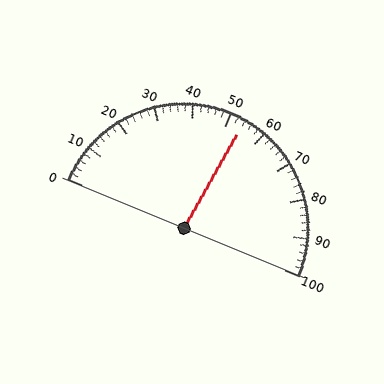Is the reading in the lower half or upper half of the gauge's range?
The reading is in the upper half of the range (0 to 100).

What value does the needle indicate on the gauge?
The needle indicates approximately 54.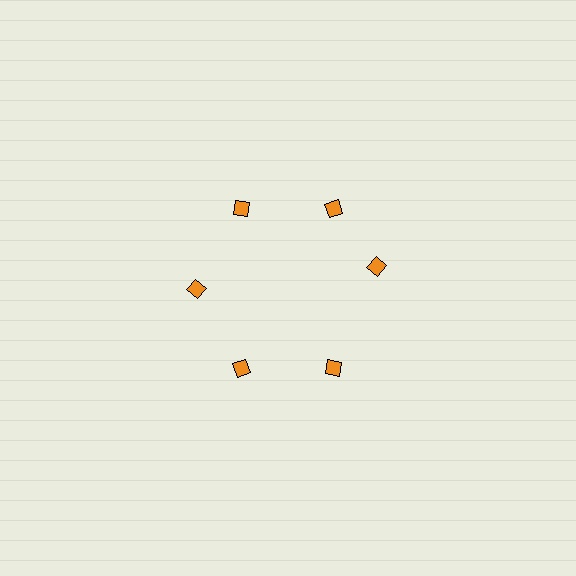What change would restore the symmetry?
The symmetry would be restored by rotating it back into even spacing with its neighbors so that all 6 diamonds sit at equal angles and equal distance from the center.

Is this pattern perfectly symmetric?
No. The 6 orange diamonds are arranged in a ring, but one element near the 3 o'clock position is rotated out of alignment along the ring, breaking the 6-fold rotational symmetry.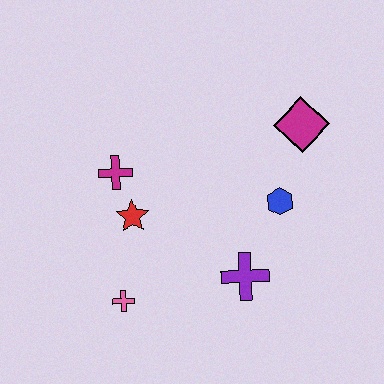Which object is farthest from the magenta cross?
The magenta diamond is farthest from the magenta cross.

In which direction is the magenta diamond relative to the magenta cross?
The magenta diamond is to the right of the magenta cross.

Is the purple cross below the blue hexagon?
Yes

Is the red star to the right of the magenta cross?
Yes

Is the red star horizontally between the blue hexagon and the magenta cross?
Yes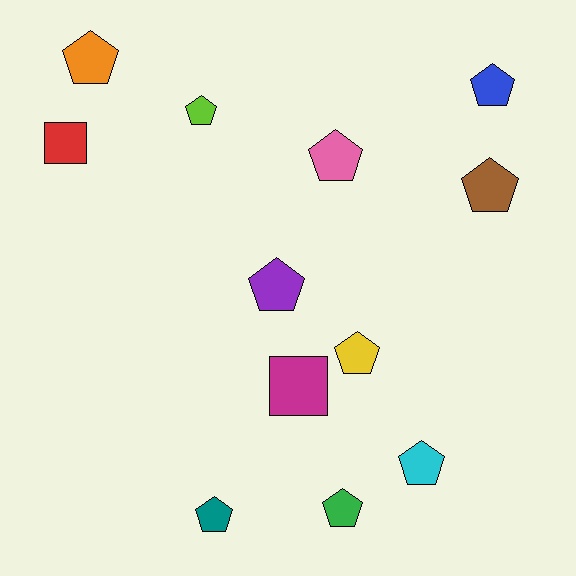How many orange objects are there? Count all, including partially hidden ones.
There is 1 orange object.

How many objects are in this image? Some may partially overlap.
There are 12 objects.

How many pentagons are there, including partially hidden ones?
There are 10 pentagons.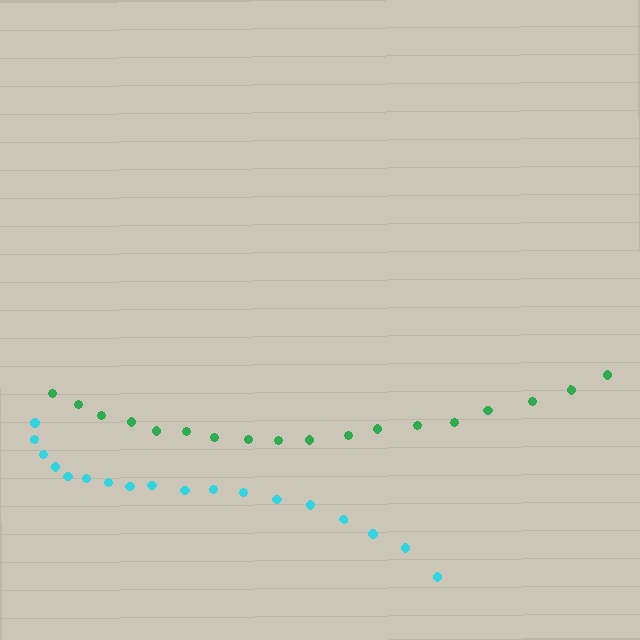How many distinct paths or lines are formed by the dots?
There are 2 distinct paths.